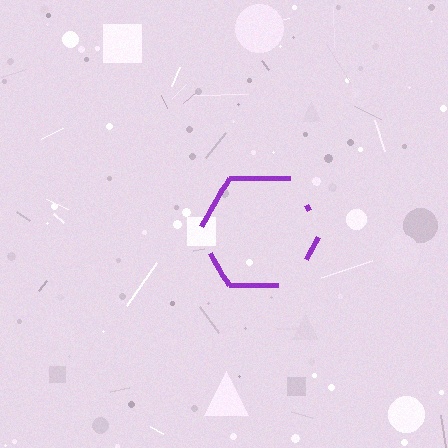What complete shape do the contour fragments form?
The contour fragments form a hexagon.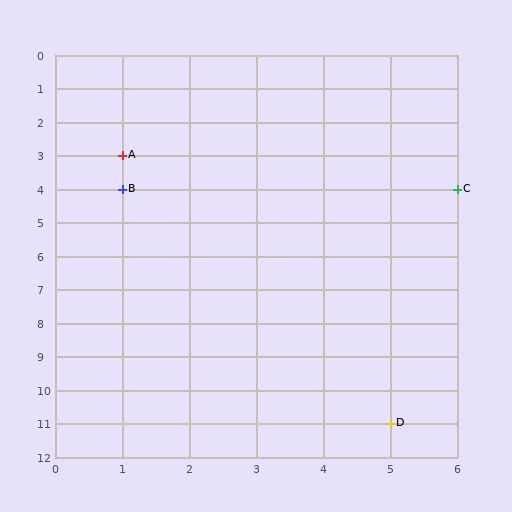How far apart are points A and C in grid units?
Points A and C are 5 columns and 1 row apart (about 5.1 grid units diagonally).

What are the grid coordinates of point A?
Point A is at grid coordinates (1, 3).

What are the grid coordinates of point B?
Point B is at grid coordinates (1, 4).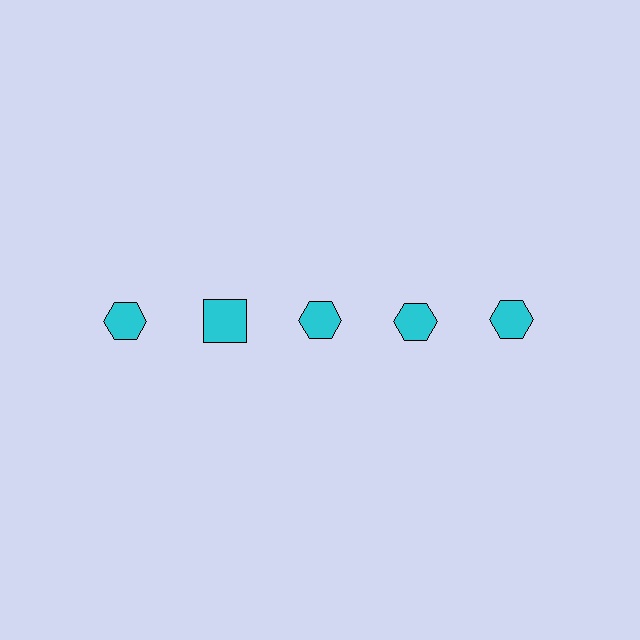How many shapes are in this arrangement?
There are 5 shapes arranged in a grid pattern.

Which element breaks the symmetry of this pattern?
The cyan square in the top row, second from left column breaks the symmetry. All other shapes are cyan hexagons.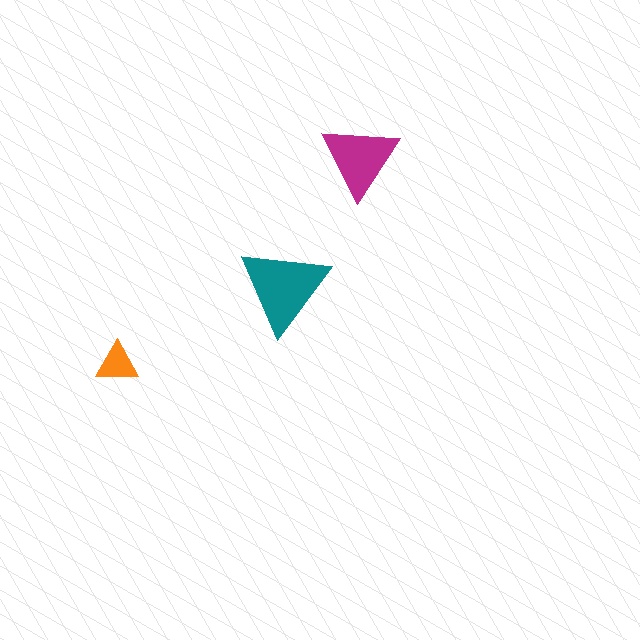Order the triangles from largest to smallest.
the teal one, the magenta one, the orange one.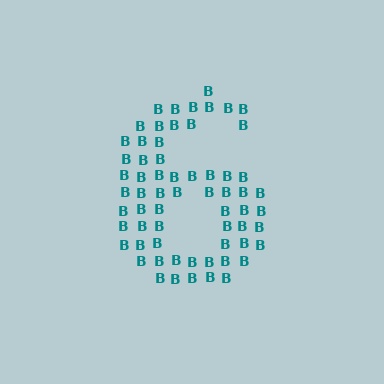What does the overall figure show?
The overall figure shows the digit 6.